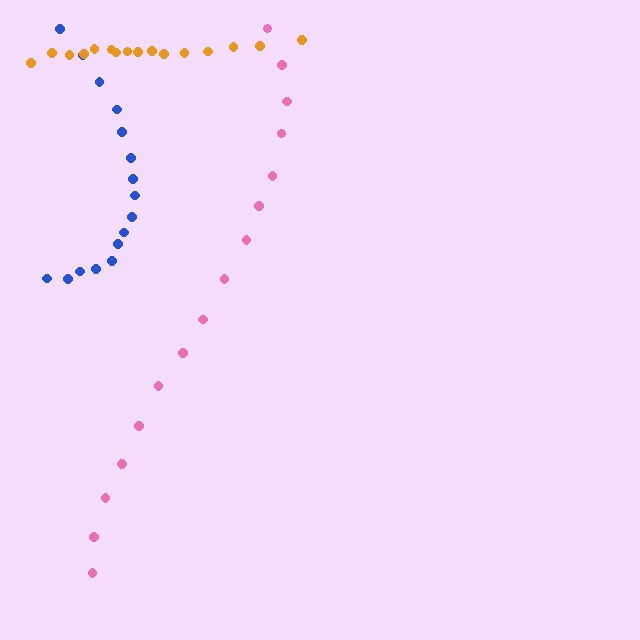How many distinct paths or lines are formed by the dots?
There are 3 distinct paths.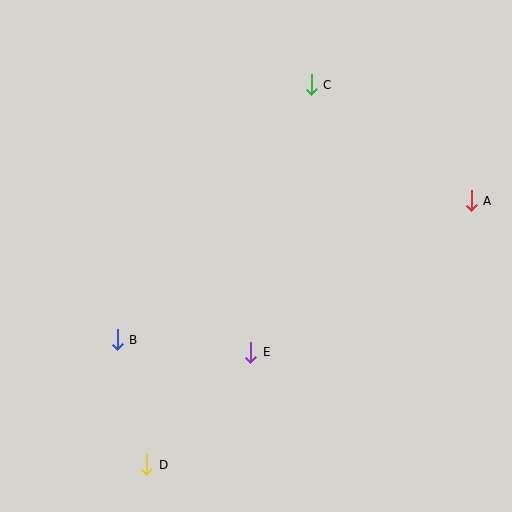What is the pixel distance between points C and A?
The distance between C and A is 197 pixels.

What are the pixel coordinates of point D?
Point D is at (147, 465).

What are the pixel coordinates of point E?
Point E is at (251, 352).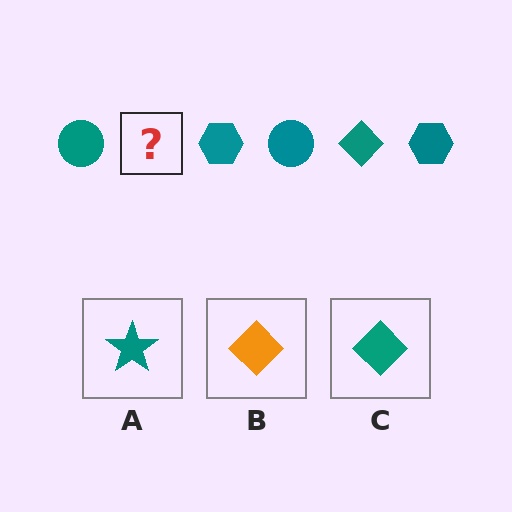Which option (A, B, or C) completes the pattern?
C.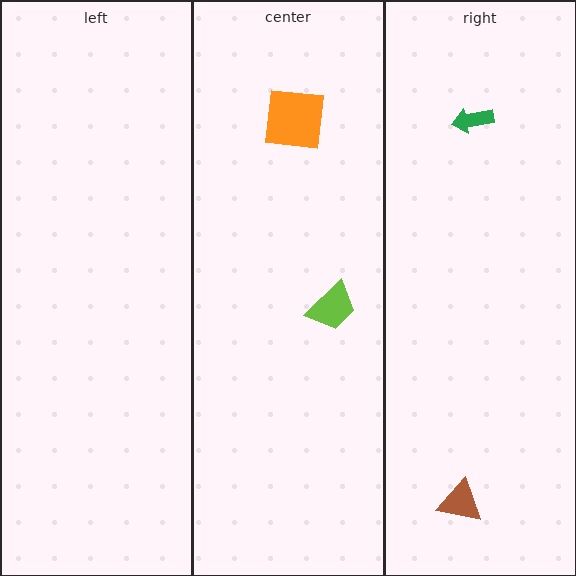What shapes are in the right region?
The brown triangle, the green arrow.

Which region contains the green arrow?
The right region.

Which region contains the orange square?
The center region.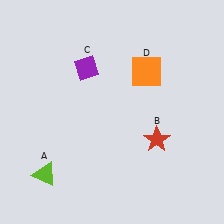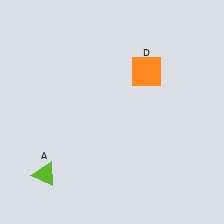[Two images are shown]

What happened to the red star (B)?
The red star (B) was removed in Image 2. It was in the bottom-right area of Image 1.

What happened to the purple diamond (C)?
The purple diamond (C) was removed in Image 2. It was in the top-left area of Image 1.